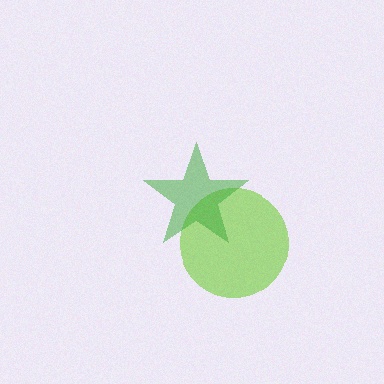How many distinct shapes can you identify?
There are 2 distinct shapes: a lime circle, a green star.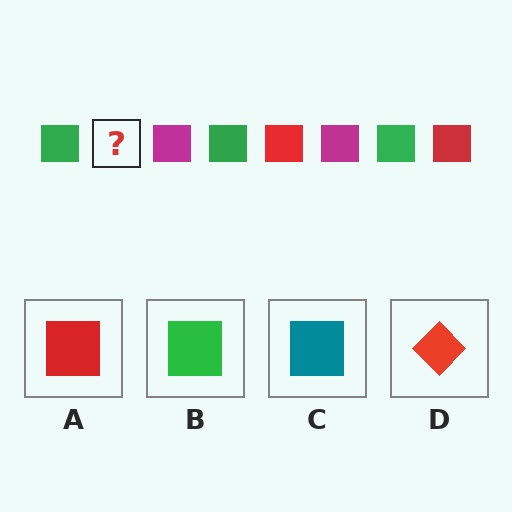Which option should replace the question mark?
Option A.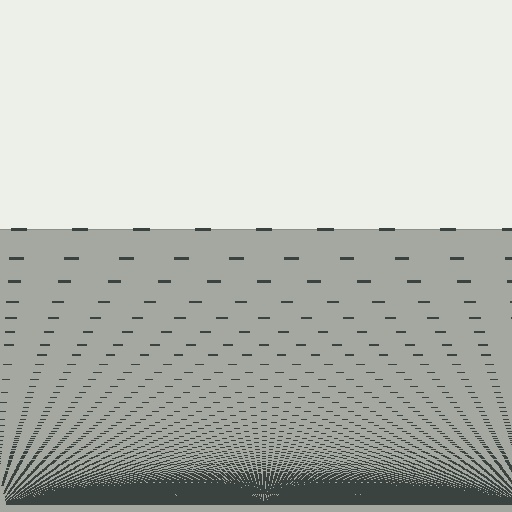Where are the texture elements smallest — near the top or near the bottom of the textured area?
Near the bottom.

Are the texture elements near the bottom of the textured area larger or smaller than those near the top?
Smaller. The gradient is inverted — elements near the bottom are smaller and denser.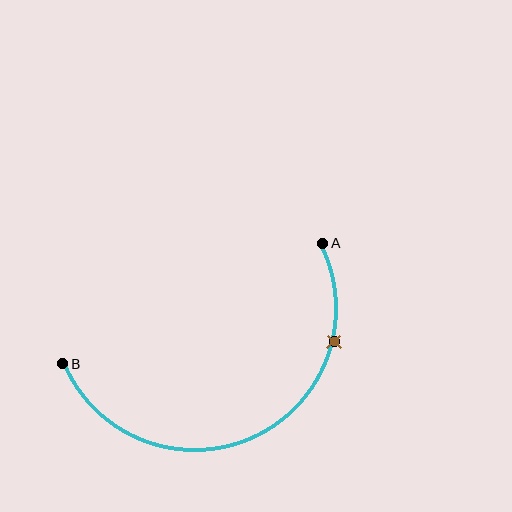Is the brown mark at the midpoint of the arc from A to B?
No. The brown mark lies on the arc but is closer to endpoint A. The arc midpoint would be at the point on the curve equidistant along the arc from both A and B.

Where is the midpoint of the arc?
The arc midpoint is the point on the curve farthest from the straight line joining A and B. It sits below that line.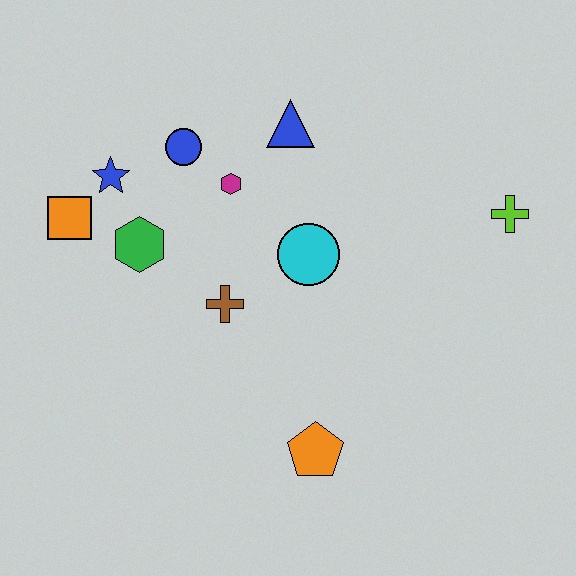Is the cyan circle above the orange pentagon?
Yes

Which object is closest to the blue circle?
The magenta hexagon is closest to the blue circle.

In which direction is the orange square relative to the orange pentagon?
The orange square is to the left of the orange pentagon.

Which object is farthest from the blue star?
The lime cross is farthest from the blue star.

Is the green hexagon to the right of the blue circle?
No